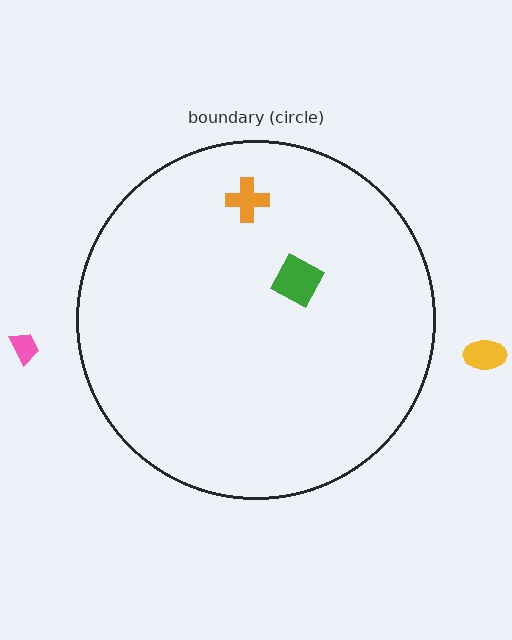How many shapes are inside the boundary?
2 inside, 2 outside.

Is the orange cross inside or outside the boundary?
Inside.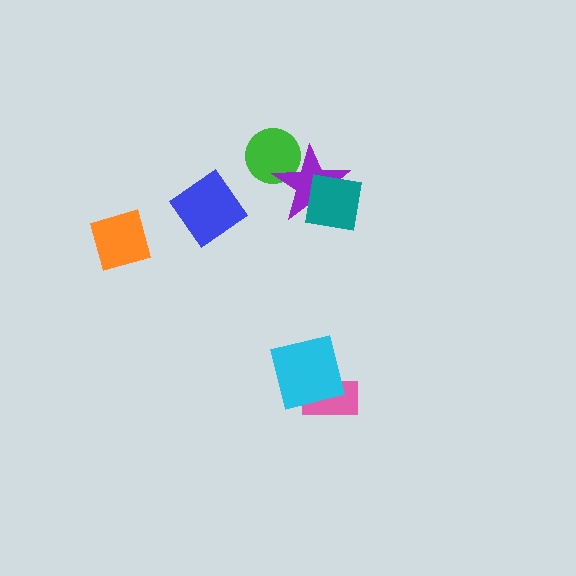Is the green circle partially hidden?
Yes, it is partially covered by another shape.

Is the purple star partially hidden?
Yes, it is partially covered by another shape.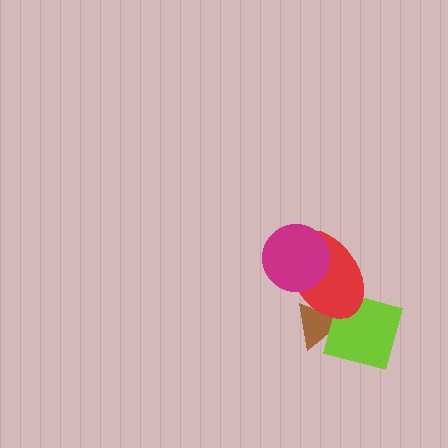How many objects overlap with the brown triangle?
2 objects overlap with the brown triangle.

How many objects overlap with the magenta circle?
1 object overlaps with the magenta circle.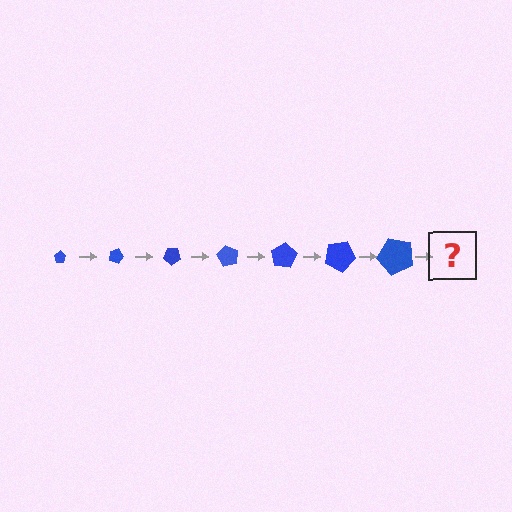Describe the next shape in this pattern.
It should be a pentagon, larger than the previous one and rotated 140 degrees from the start.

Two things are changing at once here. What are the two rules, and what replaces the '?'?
The two rules are that the pentagon grows larger each step and it rotates 20 degrees each step. The '?' should be a pentagon, larger than the previous one and rotated 140 degrees from the start.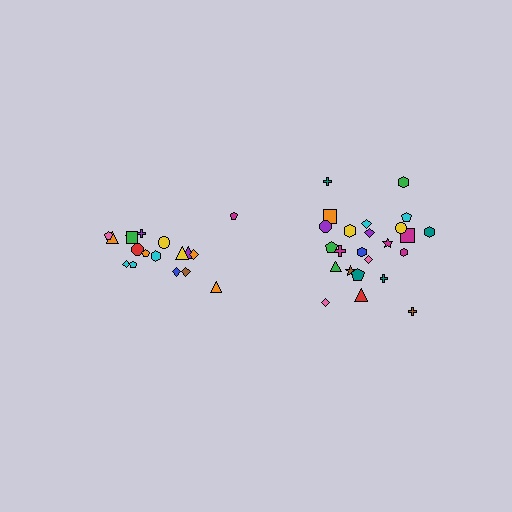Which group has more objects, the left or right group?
The right group.